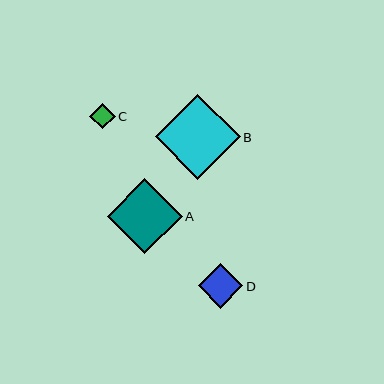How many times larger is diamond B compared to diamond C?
Diamond B is approximately 3.3 times the size of diamond C.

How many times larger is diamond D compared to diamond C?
Diamond D is approximately 1.7 times the size of diamond C.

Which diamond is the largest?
Diamond B is the largest with a size of approximately 84 pixels.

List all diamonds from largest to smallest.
From largest to smallest: B, A, D, C.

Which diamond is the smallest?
Diamond C is the smallest with a size of approximately 26 pixels.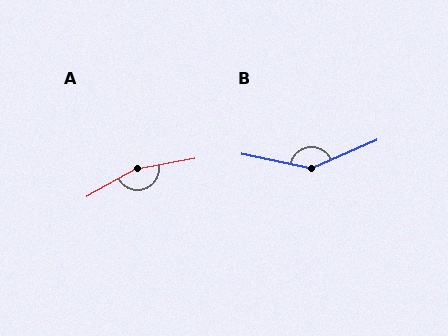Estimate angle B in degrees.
Approximately 145 degrees.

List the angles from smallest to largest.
B (145°), A (161°).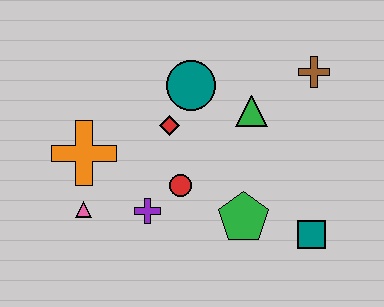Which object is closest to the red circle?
The purple cross is closest to the red circle.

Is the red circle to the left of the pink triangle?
No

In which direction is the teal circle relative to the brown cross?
The teal circle is to the left of the brown cross.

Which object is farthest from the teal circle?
The teal square is farthest from the teal circle.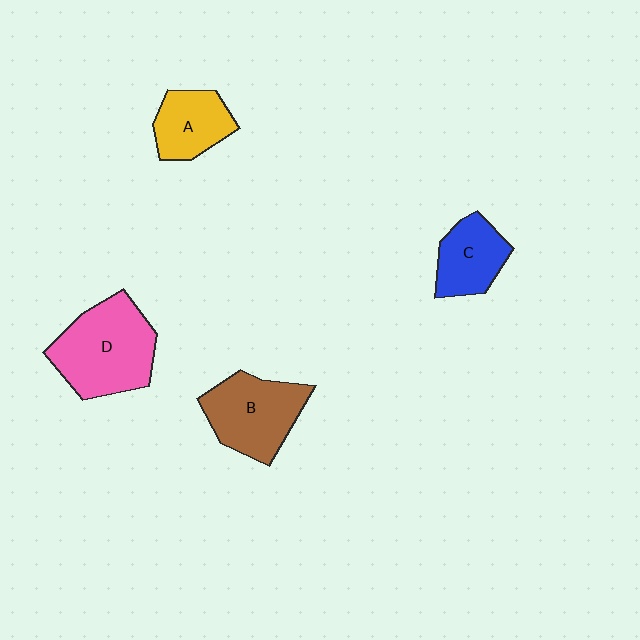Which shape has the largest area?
Shape D (pink).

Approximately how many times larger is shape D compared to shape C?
Approximately 1.8 times.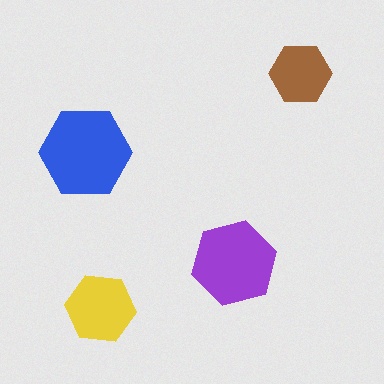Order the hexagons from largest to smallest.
the blue one, the purple one, the yellow one, the brown one.